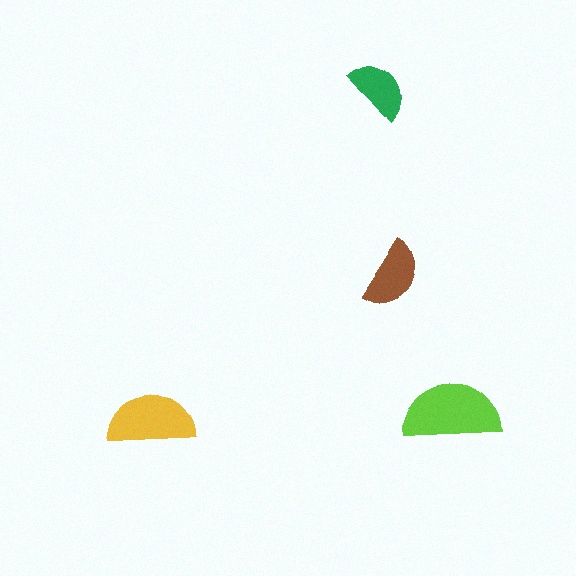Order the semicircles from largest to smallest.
the lime one, the yellow one, the brown one, the green one.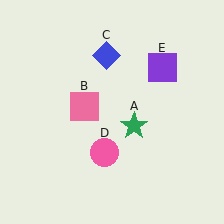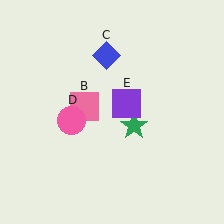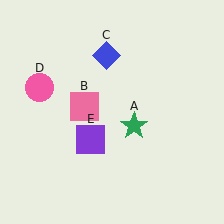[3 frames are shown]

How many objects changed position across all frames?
2 objects changed position: pink circle (object D), purple square (object E).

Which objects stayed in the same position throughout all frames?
Green star (object A) and pink square (object B) and blue diamond (object C) remained stationary.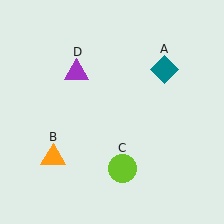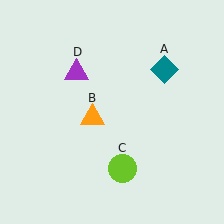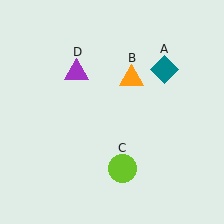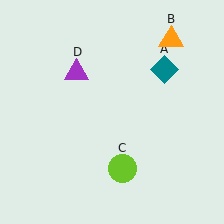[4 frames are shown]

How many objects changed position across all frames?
1 object changed position: orange triangle (object B).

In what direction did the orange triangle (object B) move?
The orange triangle (object B) moved up and to the right.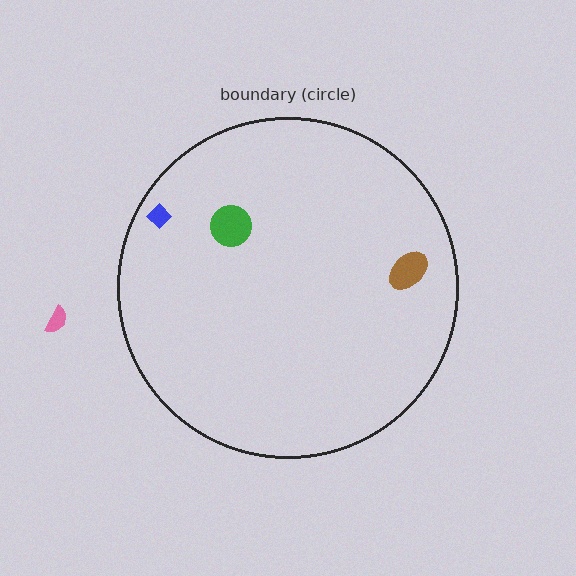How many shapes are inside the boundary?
3 inside, 1 outside.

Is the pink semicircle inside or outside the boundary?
Outside.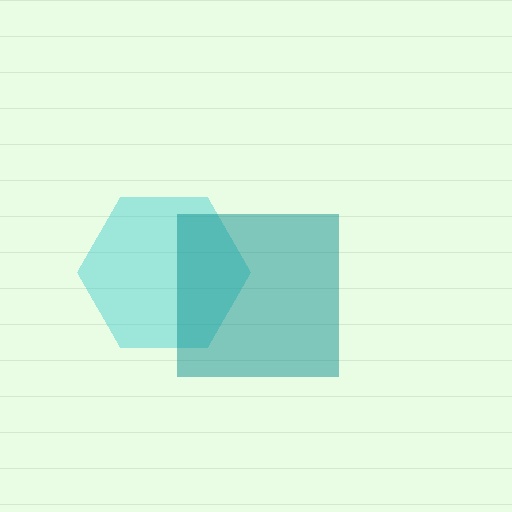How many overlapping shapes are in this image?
There are 2 overlapping shapes in the image.